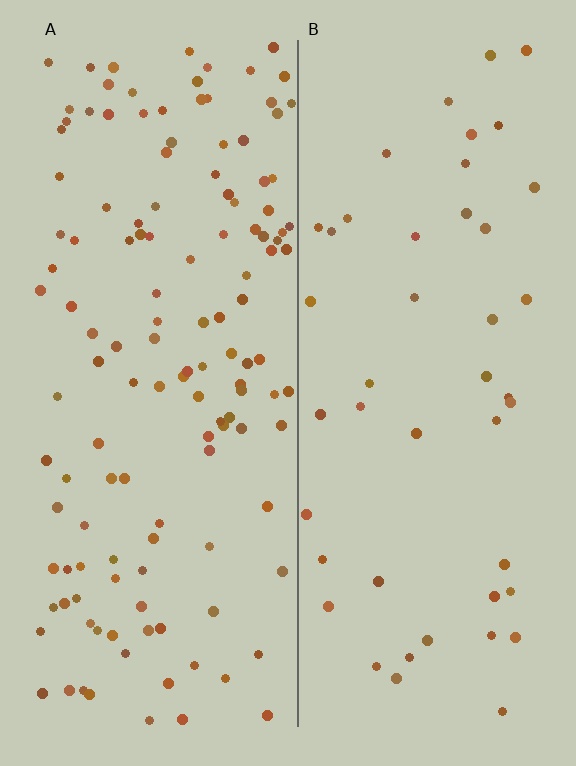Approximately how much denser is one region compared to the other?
Approximately 2.9× — region A over region B.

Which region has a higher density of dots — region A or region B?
A (the left).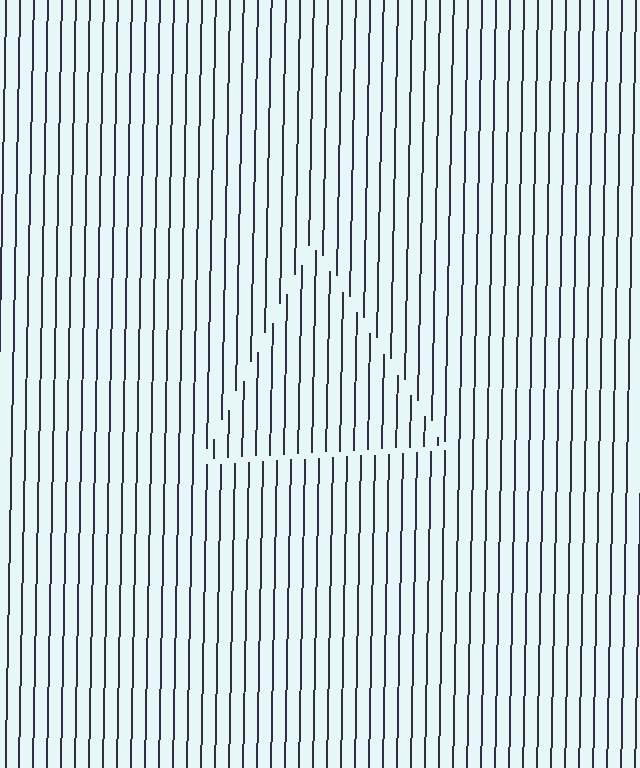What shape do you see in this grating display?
An illusory triangle. The interior of the shape contains the same grating, shifted by half a period — the contour is defined by the phase discontinuity where line-ends from the inner and outer gratings abut.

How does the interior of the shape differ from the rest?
The interior of the shape contains the same grating, shifted by half a period — the contour is defined by the phase discontinuity where line-ends from the inner and outer gratings abut.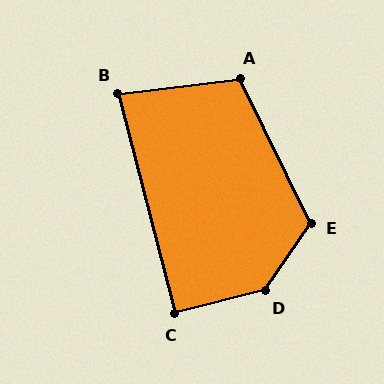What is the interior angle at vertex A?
Approximately 109 degrees (obtuse).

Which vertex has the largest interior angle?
D, at approximately 138 degrees.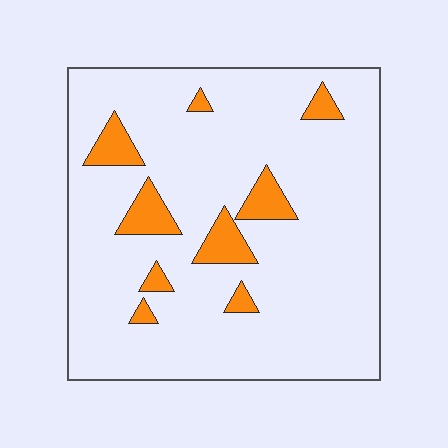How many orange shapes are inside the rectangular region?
9.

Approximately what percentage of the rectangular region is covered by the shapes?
Approximately 10%.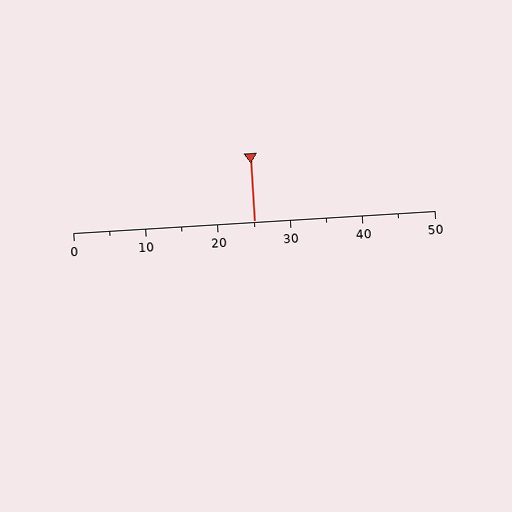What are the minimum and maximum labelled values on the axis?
The axis runs from 0 to 50.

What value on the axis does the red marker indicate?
The marker indicates approximately 25.